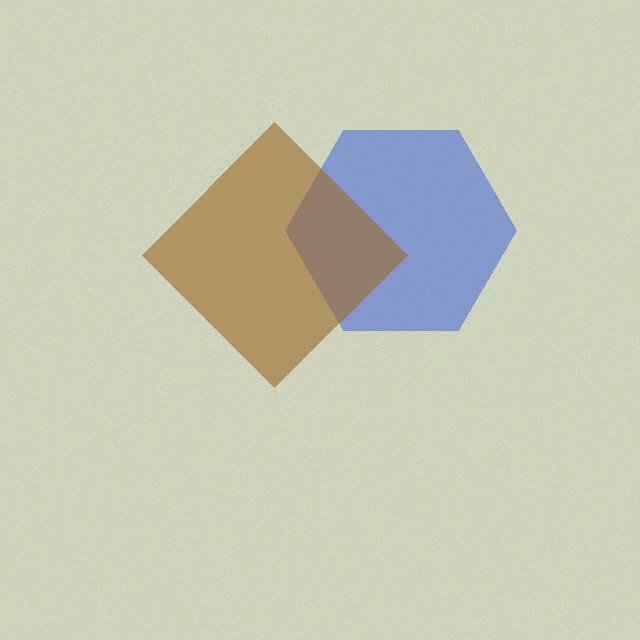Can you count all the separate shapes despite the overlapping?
Yes, there are 2 separate shapes.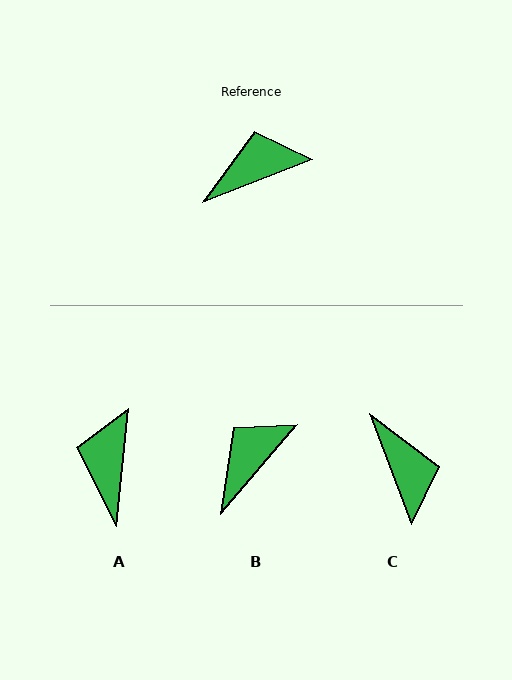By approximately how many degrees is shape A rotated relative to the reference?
Approximately 63 degrees counter-clockwise.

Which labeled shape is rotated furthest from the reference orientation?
C, about 91 degrees away.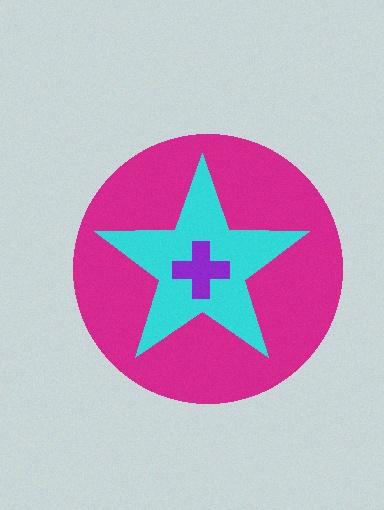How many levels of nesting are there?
3.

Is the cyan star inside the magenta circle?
Yes.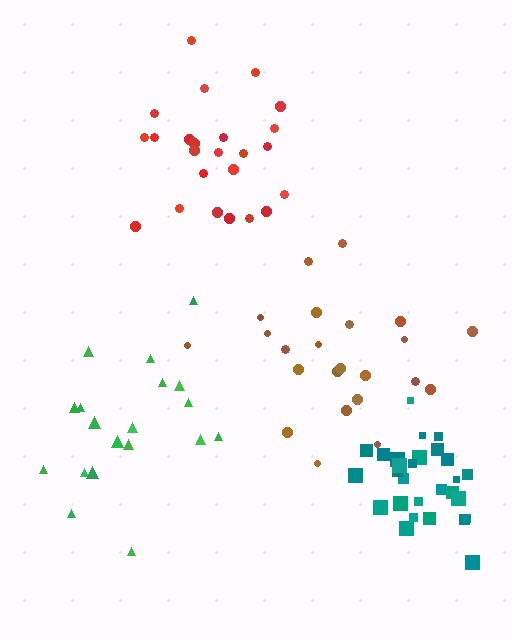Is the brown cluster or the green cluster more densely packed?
Brown.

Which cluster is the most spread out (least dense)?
Green.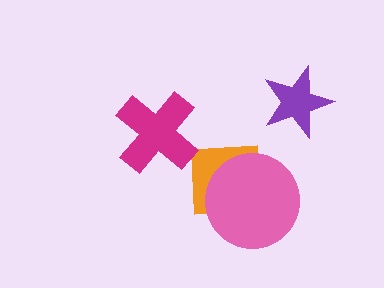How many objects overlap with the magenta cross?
0 objects overlap with the magenta cross.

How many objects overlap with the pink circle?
1 object overlaps with the pink circle.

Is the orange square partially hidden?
Yes, it is partially covered by another shape.